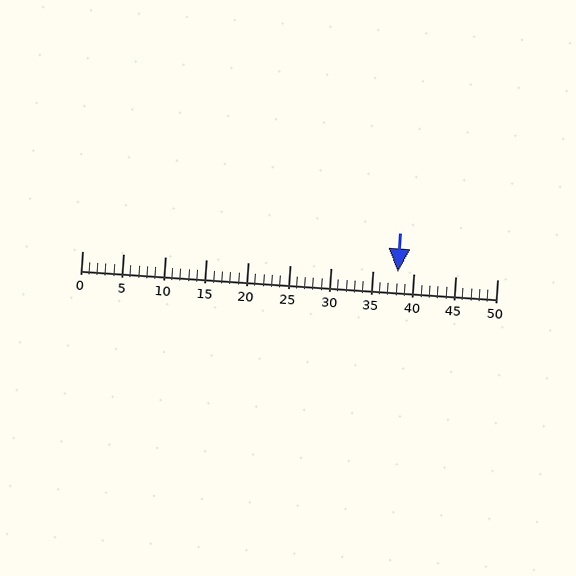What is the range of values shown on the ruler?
The ruler shows values from 0 to 50.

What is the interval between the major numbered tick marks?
The major tick marks are spaced 5 units apart.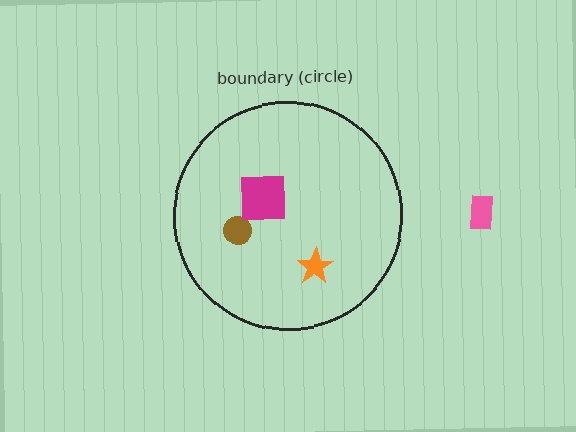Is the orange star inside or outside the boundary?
Inside.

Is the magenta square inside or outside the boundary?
Inside.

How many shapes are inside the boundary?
3 inside, 1 outside.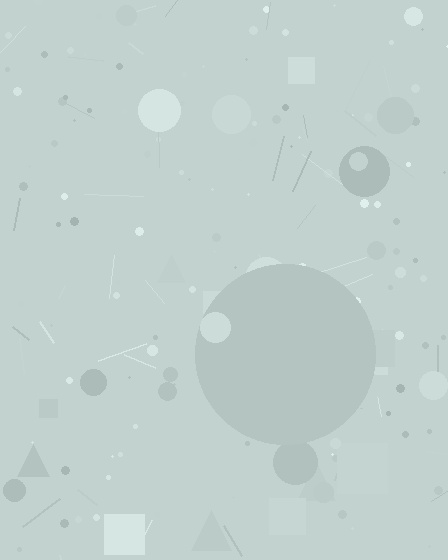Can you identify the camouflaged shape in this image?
The camouflaged shape is a circle.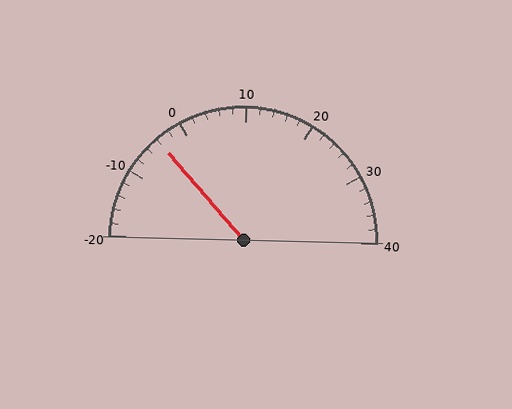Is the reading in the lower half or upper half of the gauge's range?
The reading is in the lower half of the range (-20 to 40).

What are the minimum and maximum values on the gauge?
The gauge ranges from -20 to 40.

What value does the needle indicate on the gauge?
The needle indicates approximately -4.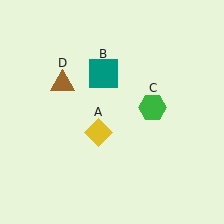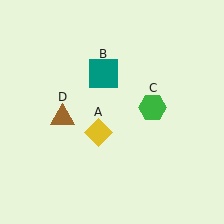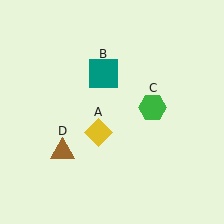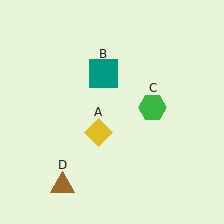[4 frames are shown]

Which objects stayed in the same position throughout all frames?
Yellow diamond (object A) and teal square (object B) and green hexagon (object C) remained stationary.